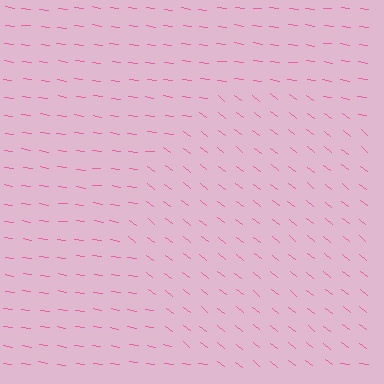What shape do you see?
I see a circle.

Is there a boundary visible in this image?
Yes, there is a texture boundary formed by a change in line orientation.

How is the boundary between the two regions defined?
The boundary is defined purely by a change in line orientation (approximately 31 degrees difference). All lines are the same color and thickness.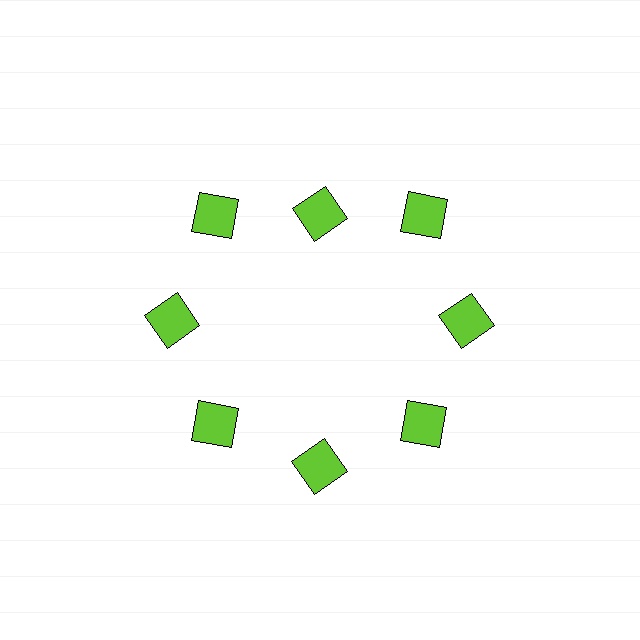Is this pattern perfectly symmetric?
No. The 8 lime squares are arranged in a ring, but one element near the 12 o'clock position is pulled inward toward the center, breaking the 8-fold rotational symmetry.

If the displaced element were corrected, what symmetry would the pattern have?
It would have 8-fold rotational symmetry — the pattern would map onto itself every 45 degrees.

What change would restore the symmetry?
The symmetry would be restored by moving it outward, back onto the ring so that all 8 squares sit at equal angles and equal distance from the center.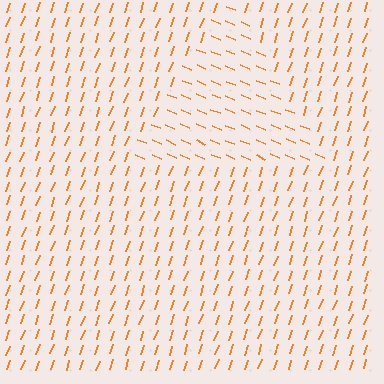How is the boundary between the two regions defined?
The boundary is defined purely by a change in line orientation (approximately 86 degrees difference). All lines are the same color and thickness.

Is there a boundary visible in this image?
Yes, there is a texture boundary formed by a change in line orientation.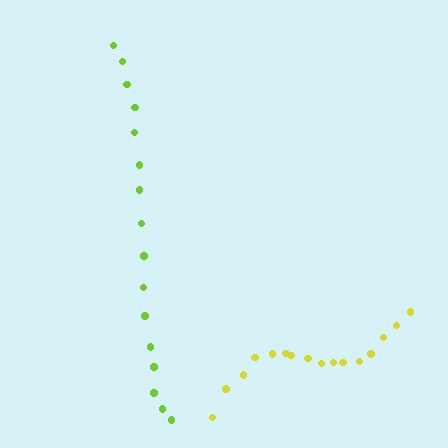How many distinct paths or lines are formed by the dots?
There are 2 distinct paths.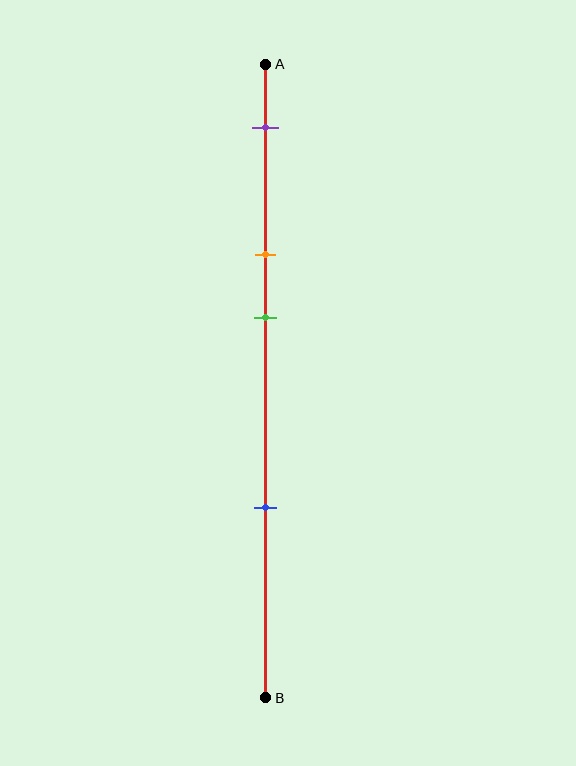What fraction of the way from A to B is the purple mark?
The purple mark is approximately 10% (0.1) of the way from A to B.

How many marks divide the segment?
There are 4 marks dividing the segment.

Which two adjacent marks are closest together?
The orange and green marks are the closest adjacent pair.